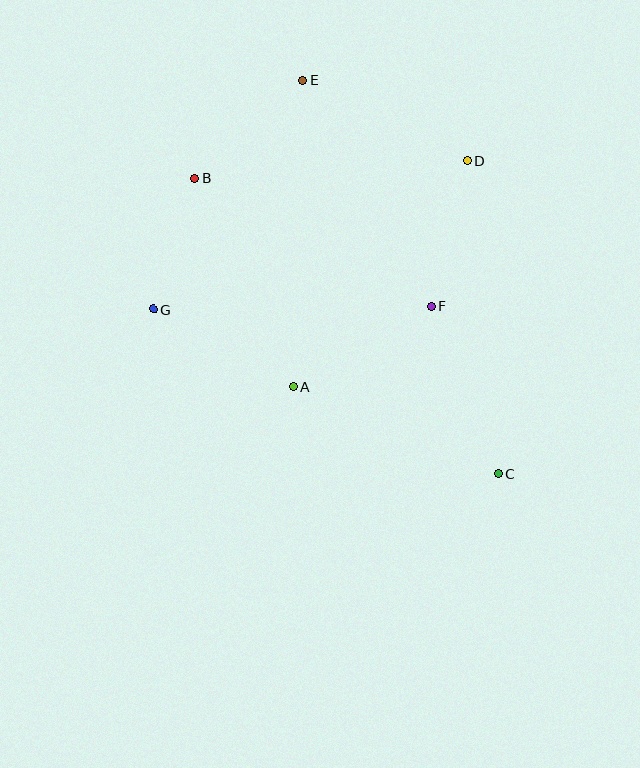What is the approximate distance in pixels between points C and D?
The distance between C and D is approximately 313 pixels.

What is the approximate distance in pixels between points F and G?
The distance between F and G is approximately 278 pixels.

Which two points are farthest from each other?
Points C and E are farthest from each other.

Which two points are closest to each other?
Points B and G are closest to each other.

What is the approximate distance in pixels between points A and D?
The distance between A and D is approximately 285 pixels.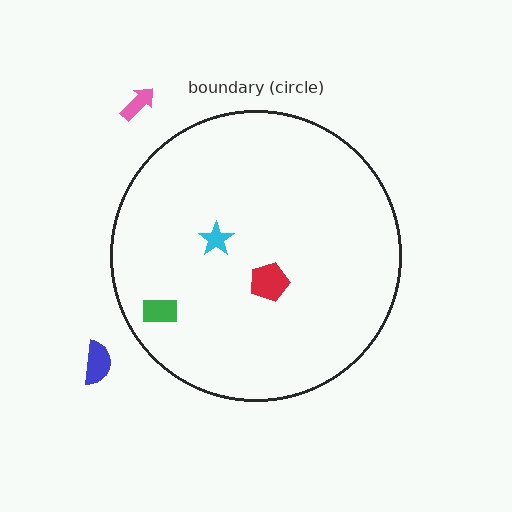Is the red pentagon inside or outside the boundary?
Inside.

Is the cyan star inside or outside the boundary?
Inside.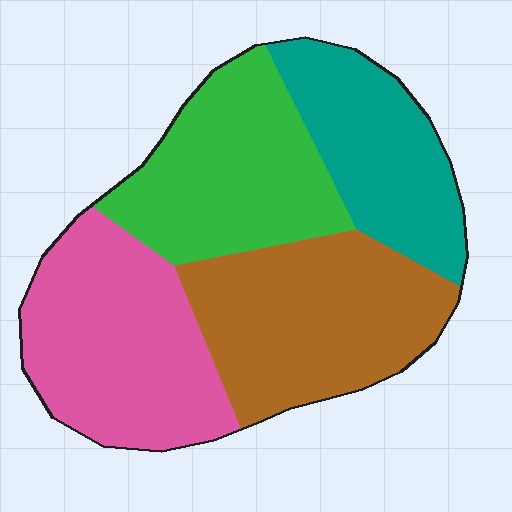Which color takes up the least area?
Teal, at roughly 20%.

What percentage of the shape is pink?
Pink takes up between a sixth and a third of the shape.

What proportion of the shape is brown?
Brown takes up between a quarter and a half of the shape.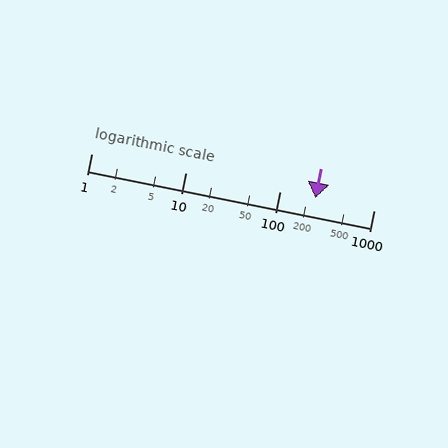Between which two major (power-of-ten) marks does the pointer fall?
The pointer is between 100 and 1000.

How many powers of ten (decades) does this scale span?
The scale spans 3 decades, from 1 to 1000.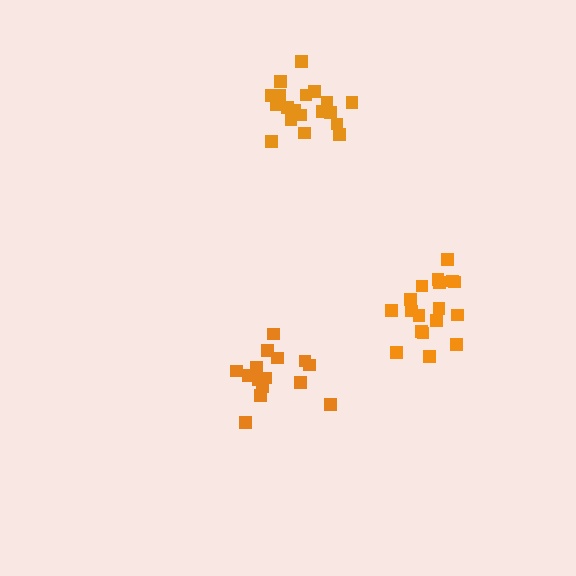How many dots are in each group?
Group 1: 16 dots, Group 2: 19 dots, Group 3: 19 dots (54 total).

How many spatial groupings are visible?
There are 3 spatial groupings.